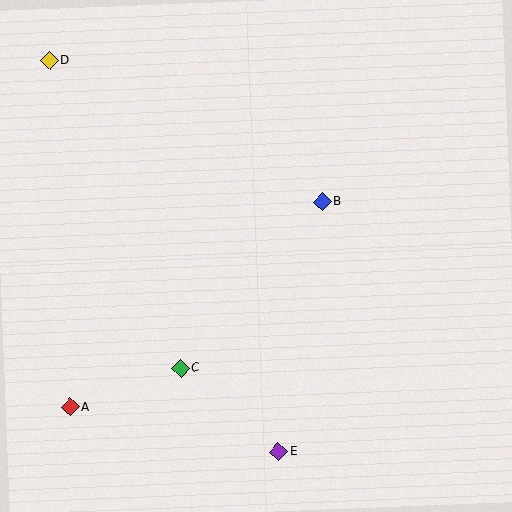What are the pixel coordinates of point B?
Point B is at (322, 201).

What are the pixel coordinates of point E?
Point E is at (279, 451).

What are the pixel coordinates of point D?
Point D is at (49, 61).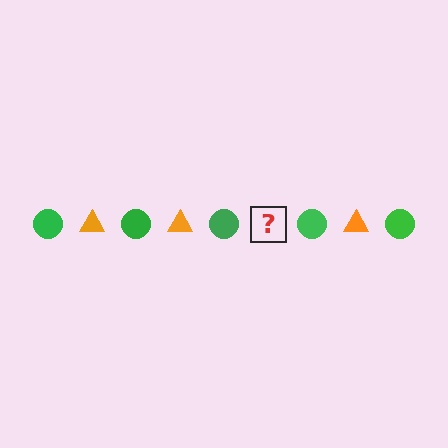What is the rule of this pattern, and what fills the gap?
The rule is that the pattern alternates between green circle and orange triangle. The gap should be filled with an orange triangle.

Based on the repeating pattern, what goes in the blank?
The blank should be an orange triangle.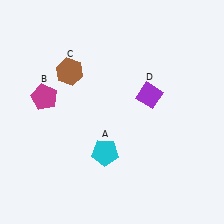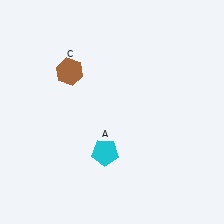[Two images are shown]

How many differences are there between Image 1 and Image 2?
There are 2 differences between the two images.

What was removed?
The magenta pentagon (B), the purple diamond (D) were removed in Image 2.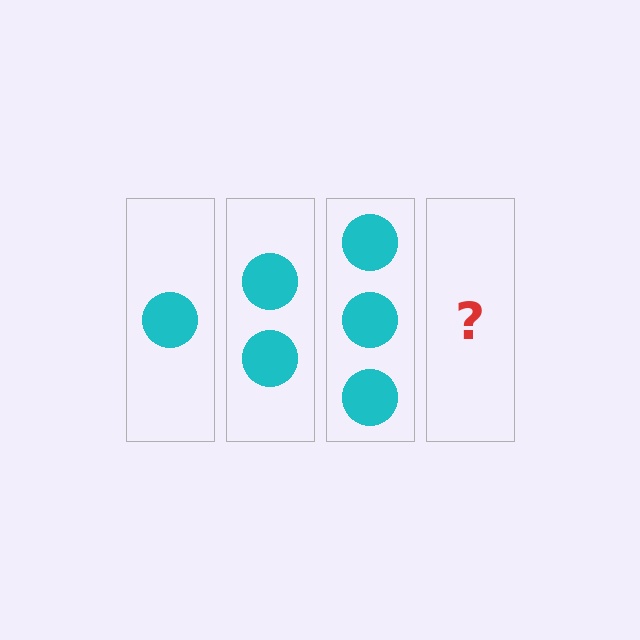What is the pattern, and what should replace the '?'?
The pattern is that each step adds one more circle. The '?' should be 4 circles.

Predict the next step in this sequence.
The next step is 4 circles.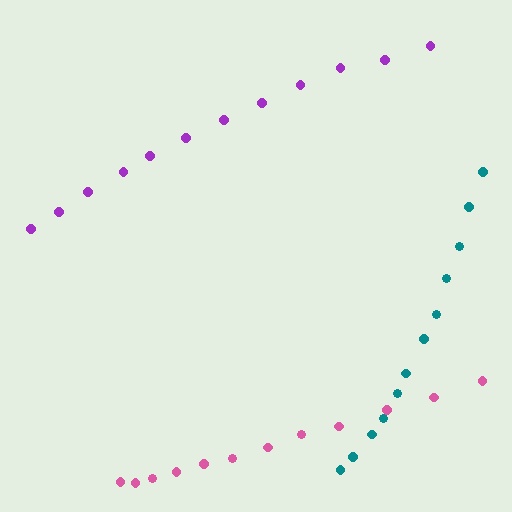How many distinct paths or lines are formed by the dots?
There are 3 distinct paths.